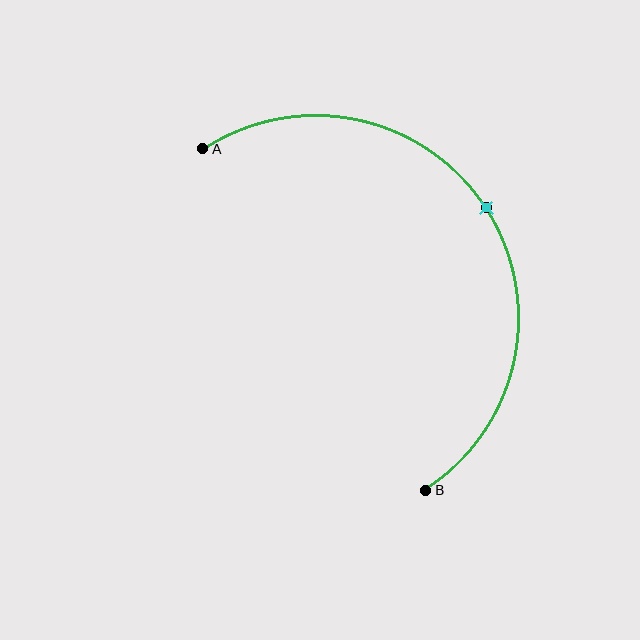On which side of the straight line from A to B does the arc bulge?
The arc bulges to the right of the straight line connecting A and B.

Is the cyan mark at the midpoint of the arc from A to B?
Yes. The cyan mark lies on the arc at equal arc-length from both A and B — it is the arc midpoint.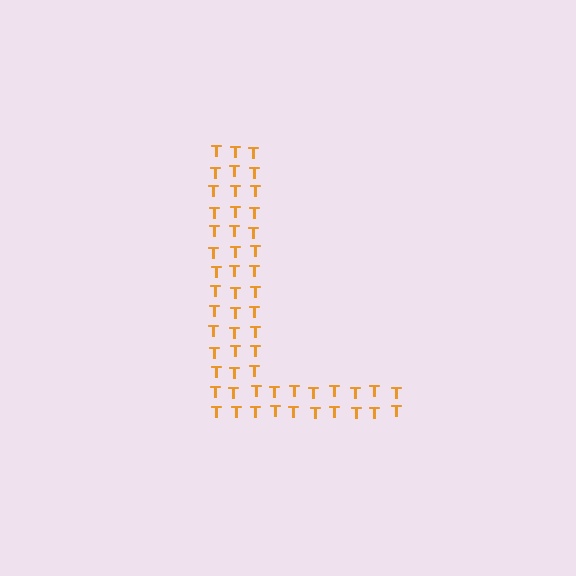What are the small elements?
The small elements are letter T's.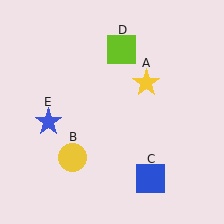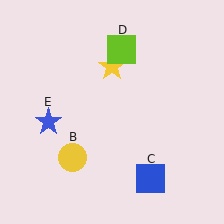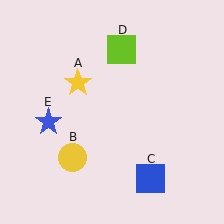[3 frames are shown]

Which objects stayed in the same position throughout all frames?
Yellow circle (object B) and blue square (object C) and lime square (object D) and blue star (object E) remained stationary.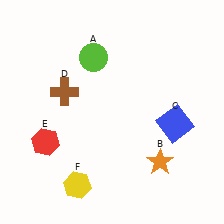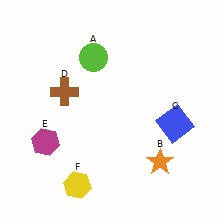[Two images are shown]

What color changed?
The hexagon (E) changed from red in Image 1 to magenta in Image 2.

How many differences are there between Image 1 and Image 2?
There is 1 difference between the two images.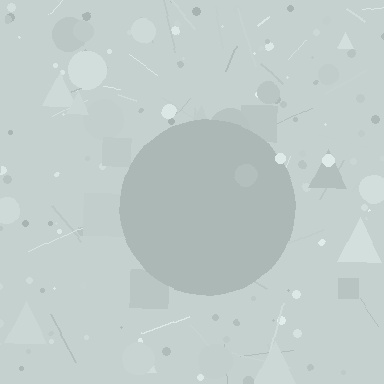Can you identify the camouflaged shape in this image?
The camouflaged shape is a circle.